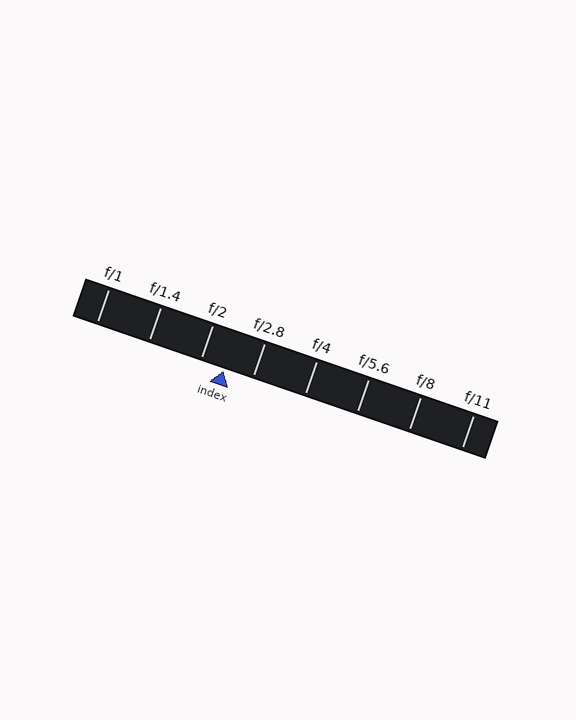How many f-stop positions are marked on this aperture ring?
There are 8 f-stop positions marked.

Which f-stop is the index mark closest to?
The index mark is closest to f/2.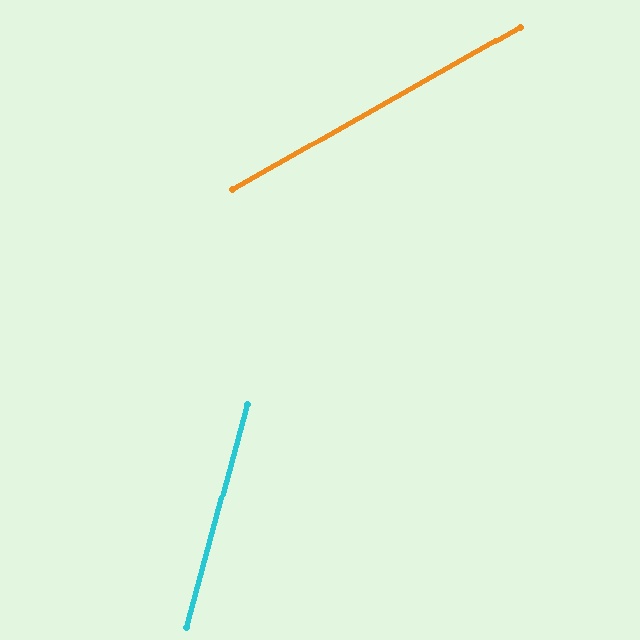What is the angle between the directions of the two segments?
Approximately 45 degrees.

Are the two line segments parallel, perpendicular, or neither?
Neither parallel nor perpendicular — they differ by about 45°.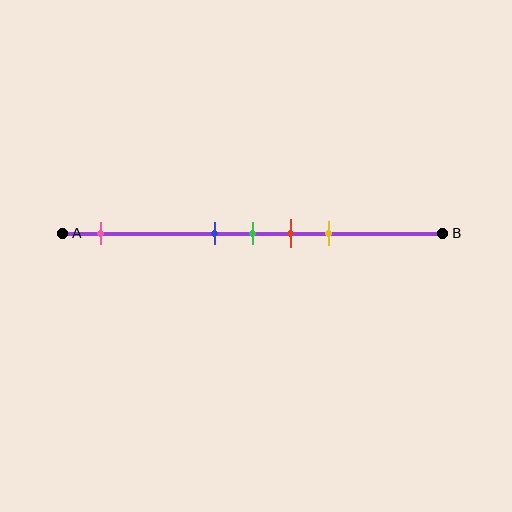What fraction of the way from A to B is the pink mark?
The pink mark is approximately 10% (0.1) of the way from A to B.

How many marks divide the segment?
There are 5 marks dividing the segment.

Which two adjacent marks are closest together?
The blue and green marks are the closest adjacent pair.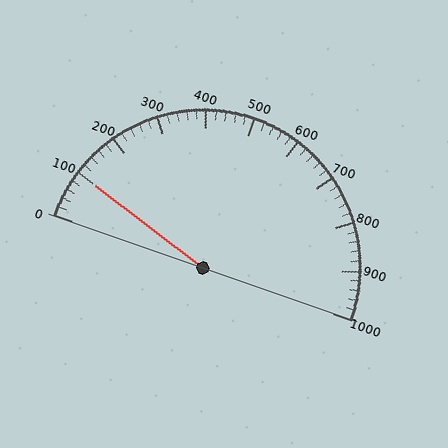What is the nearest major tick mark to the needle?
The nearest major tick mark is 100.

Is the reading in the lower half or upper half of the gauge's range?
The reading is in the lower half of the range (0 to 1000).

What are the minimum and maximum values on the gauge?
The gauge ranges from 0 to 1000.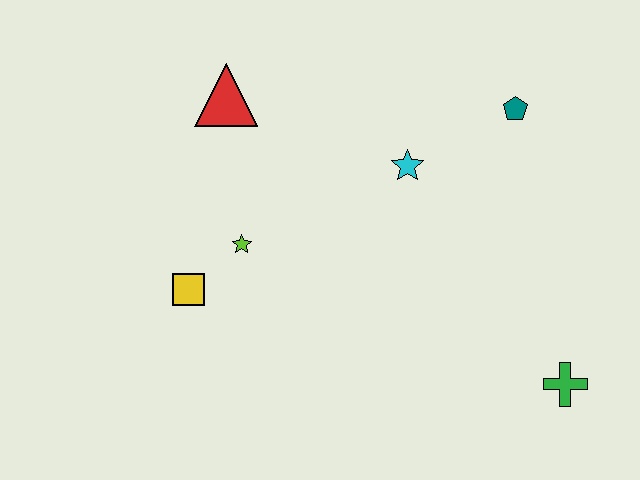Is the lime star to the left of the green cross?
Yes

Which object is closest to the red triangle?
The lime star is closest to the red triangle.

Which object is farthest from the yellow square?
The green cross is farthest from the yellow square.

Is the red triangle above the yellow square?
Yes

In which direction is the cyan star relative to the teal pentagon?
The cyan star is to the left of the teal pentagon.